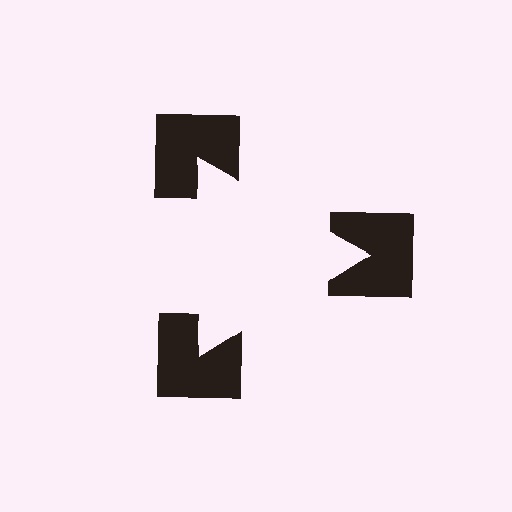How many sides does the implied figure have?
3 sides.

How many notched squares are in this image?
There are 3 — one at each vertex of the illusory triangle.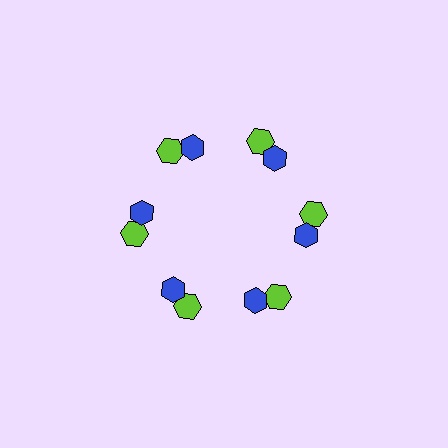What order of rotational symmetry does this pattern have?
This pattern has 6-fold rotational symmetry.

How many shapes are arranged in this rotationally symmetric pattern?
There are 12 shapes, arranged in 6 groups of 2.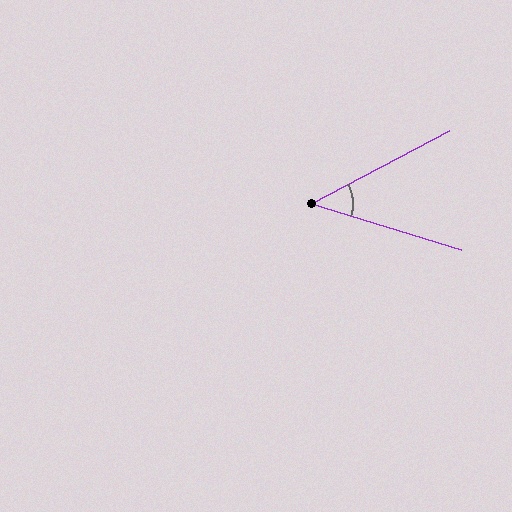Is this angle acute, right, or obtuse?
It is acute.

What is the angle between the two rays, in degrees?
Approximately 45 degrees.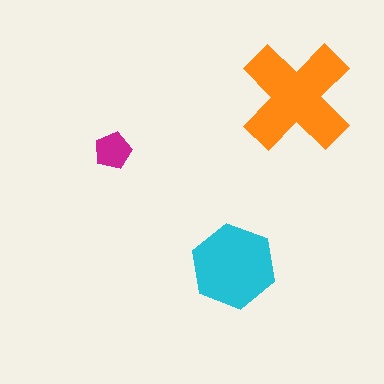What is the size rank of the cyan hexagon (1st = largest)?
2nd.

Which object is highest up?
The orange cross is topmost.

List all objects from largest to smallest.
The orange cross, the cyan hexagon, the magenta pentagon.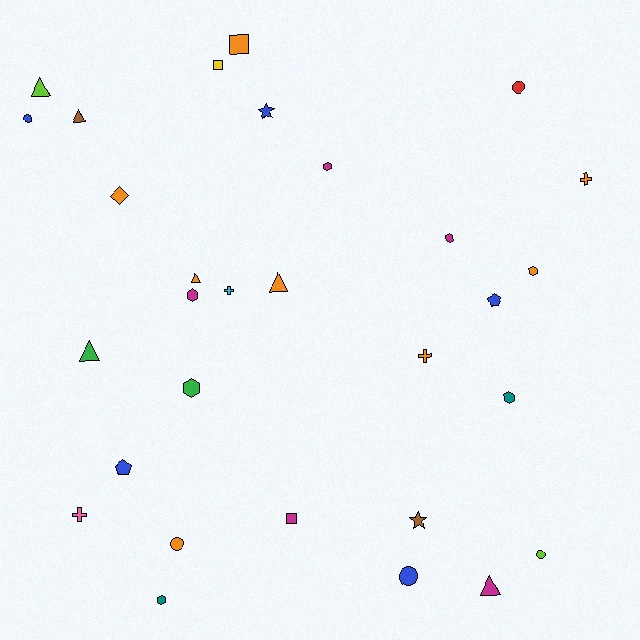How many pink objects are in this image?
There is 1 pink object.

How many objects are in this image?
There are 30 objects.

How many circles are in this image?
There are 5 circles.